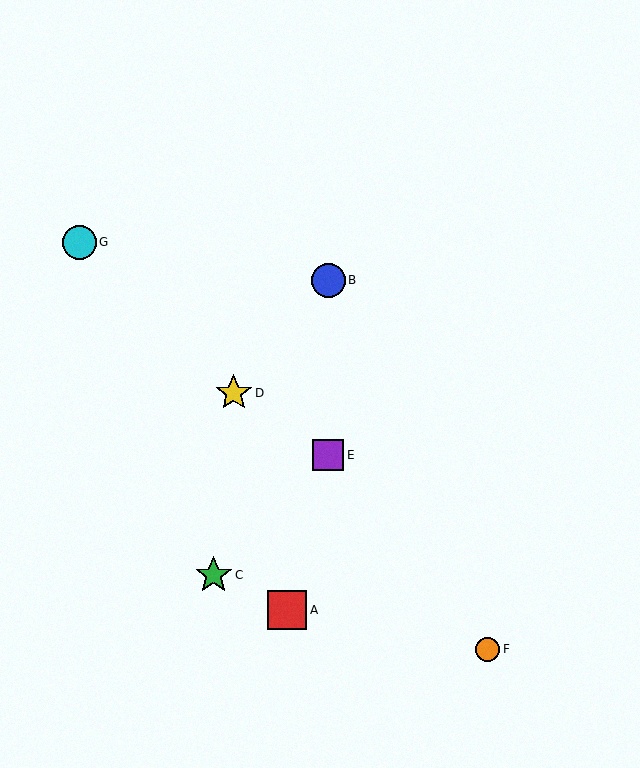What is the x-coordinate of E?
Object E is at x≈328.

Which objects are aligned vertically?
Objects B, E are aligned vertically.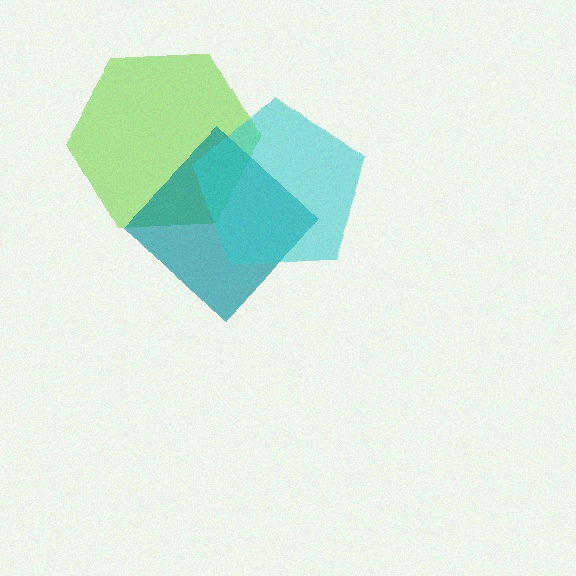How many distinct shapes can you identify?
There are 3 distinct shapes: a lime hexagon, a teal diamond, a cyan pentagon.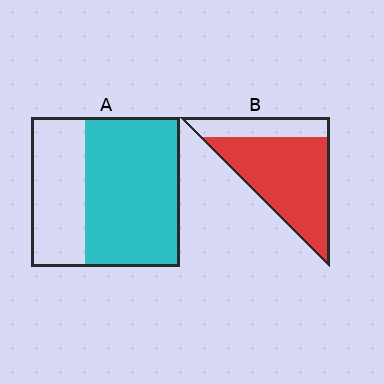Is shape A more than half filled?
Yes.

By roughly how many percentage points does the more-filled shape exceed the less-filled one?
By roughly 10 percentage points (B over A).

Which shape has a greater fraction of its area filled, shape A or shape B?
Shape B.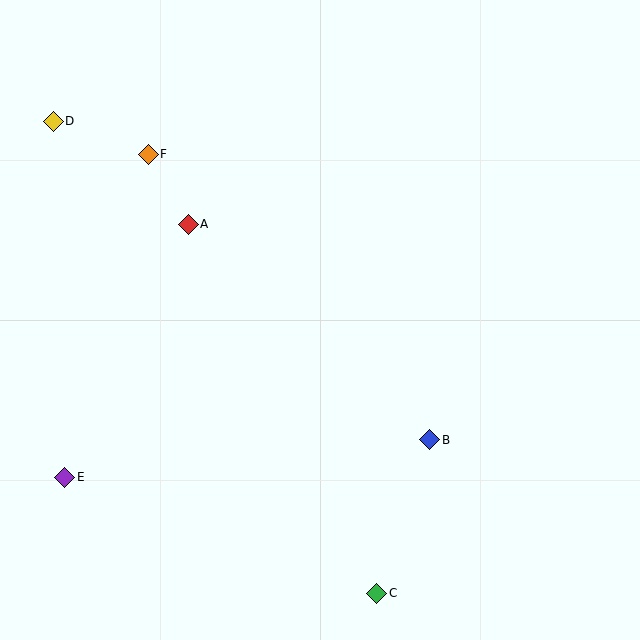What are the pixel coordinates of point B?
Point B is at (430, 440).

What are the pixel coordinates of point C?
Point C is at (377, 593).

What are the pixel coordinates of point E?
Point E is at (65, 477).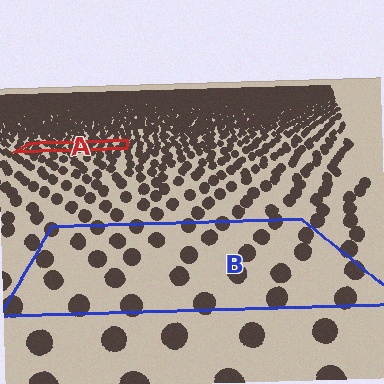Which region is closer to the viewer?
Region B is closer. The texture elements there are larger and more spread out.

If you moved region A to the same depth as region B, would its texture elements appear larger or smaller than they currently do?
They would appear larger. At a closer depth, the same texture elements are projected at a bigger on-screen size.